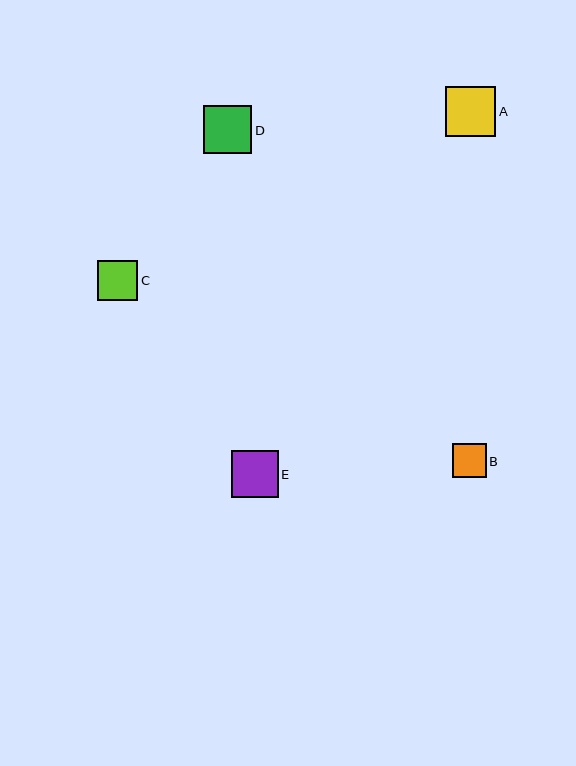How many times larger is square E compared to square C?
Square E is approximately 1.2 times the size of square C.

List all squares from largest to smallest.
From largest to smallest: A, D, E, C, B.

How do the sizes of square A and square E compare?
Square A and square E are approximately the same size.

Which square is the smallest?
Square B is the smallest with a size of approximately 34 pixels.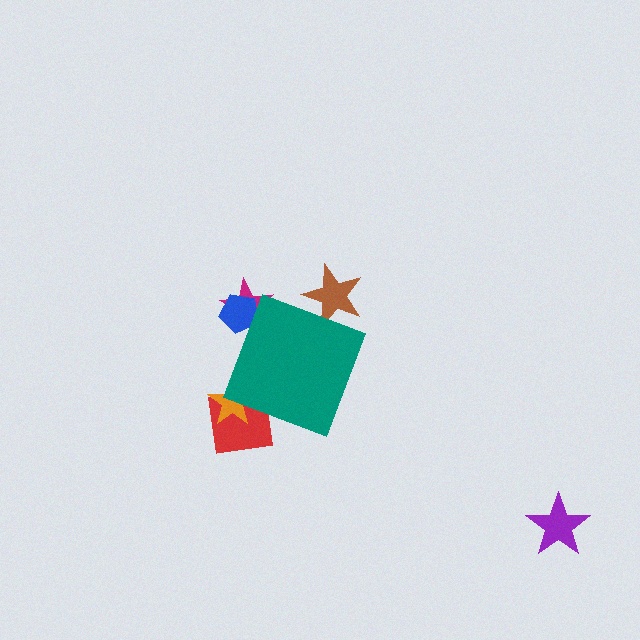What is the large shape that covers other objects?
A teal diamond.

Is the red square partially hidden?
Yes, the red square is partially hidden behind the teal diamond.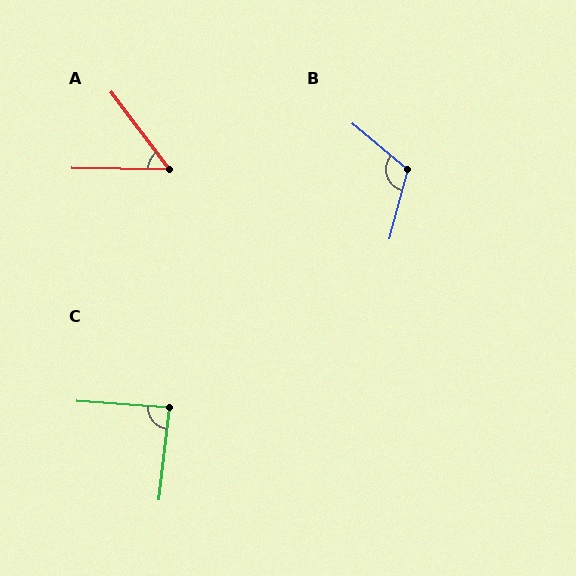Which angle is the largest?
B, at approximately 115 degrees.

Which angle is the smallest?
A, at approximately 52 degrees.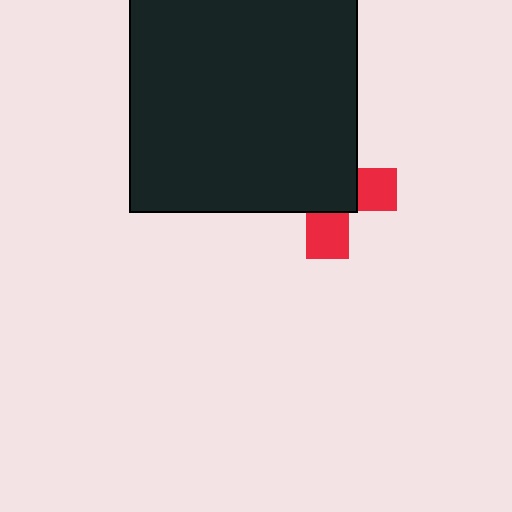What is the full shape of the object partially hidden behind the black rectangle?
The partially hidden object is a red cross.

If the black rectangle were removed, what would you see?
You would see the complete red cross.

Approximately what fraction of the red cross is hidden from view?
Roughly 64% of the red cross is hidden behind the black rectangle.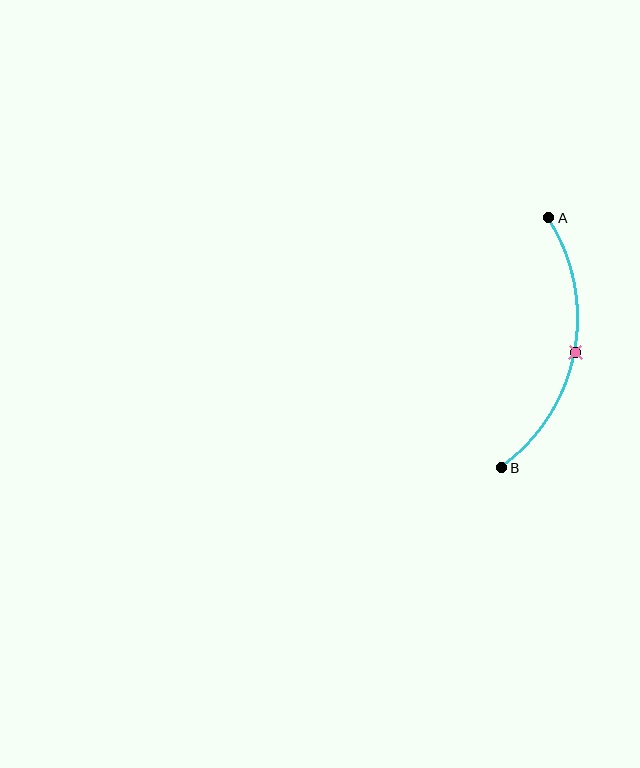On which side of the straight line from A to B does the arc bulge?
The arc bulges to the right of the straight line connecting A and B.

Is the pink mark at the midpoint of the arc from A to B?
Yes. The pink mark lies on the arc at equal arc-length from both A and B — it is the arc midpoint.